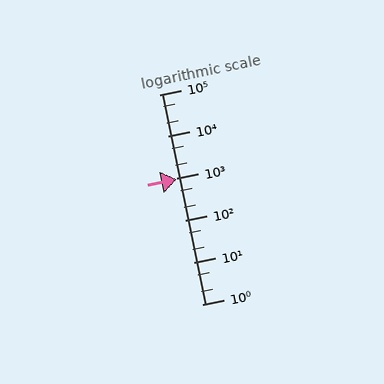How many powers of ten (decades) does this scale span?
The scale spans 5 decades, from 1 to 100000.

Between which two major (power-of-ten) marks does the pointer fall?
The pointer is between 100 and 1000.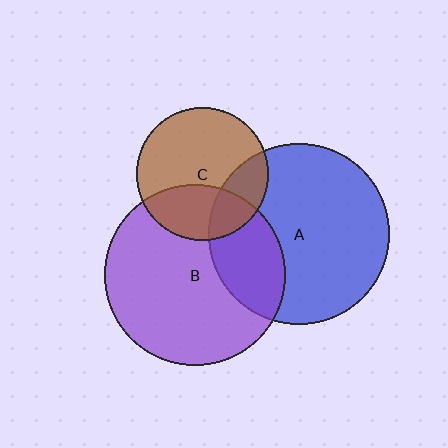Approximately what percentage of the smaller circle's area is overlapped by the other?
Approximately 25%.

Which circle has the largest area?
Circle B (purple).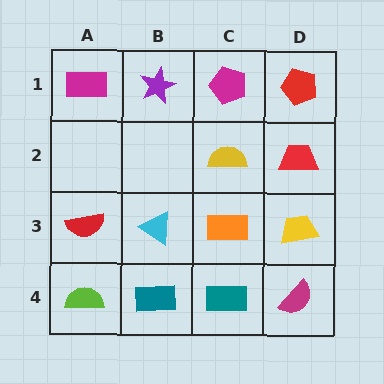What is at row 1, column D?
A red pentagon.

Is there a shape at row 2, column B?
No, that cell is empty.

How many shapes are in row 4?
4 shapes.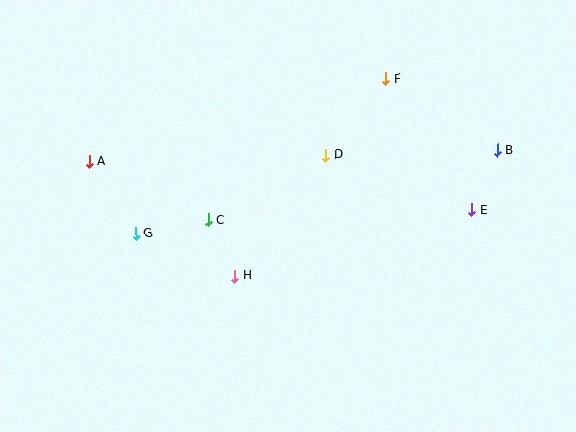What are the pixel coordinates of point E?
Point E is at (472, 210).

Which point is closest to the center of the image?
Point D at (326, 155) is closest to the center.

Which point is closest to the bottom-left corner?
Point G is closest to the bottom-left corner.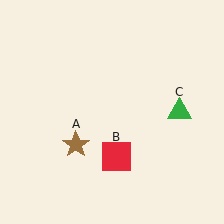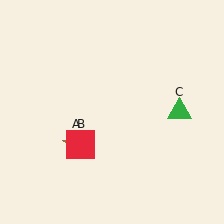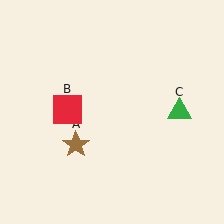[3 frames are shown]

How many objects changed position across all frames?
1 object changed position: red square (object B).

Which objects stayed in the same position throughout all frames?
Brown star (object A) and green triangle (object C) remained stationary.